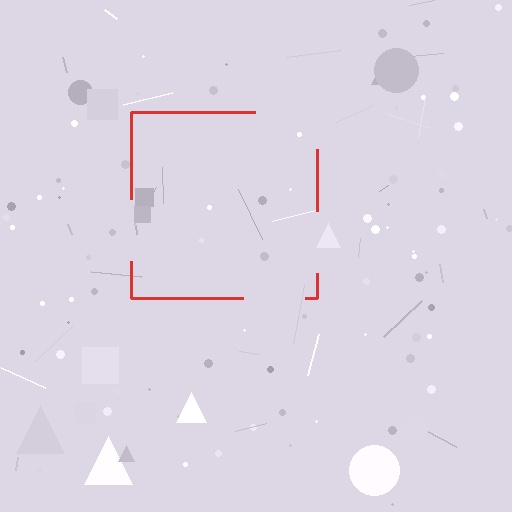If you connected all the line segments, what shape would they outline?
They would outline a square.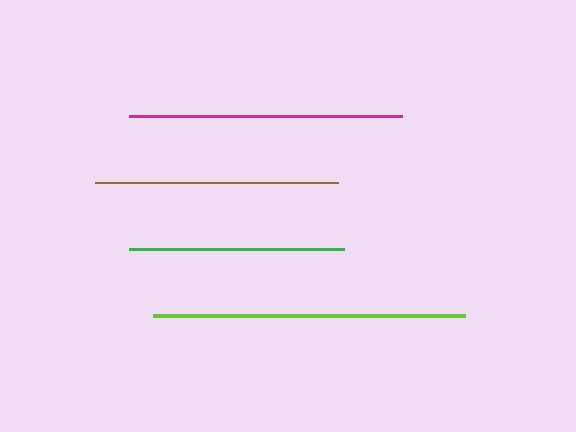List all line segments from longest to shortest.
From longest to shortest: lime, magenta, brown, green.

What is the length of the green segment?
The green segment is approximately 214 pixels long.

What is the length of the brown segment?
The brown segment is approximately 243 pixels long.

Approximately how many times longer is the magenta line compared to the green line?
The magenta line is approximately 1.3 times the length of the green line.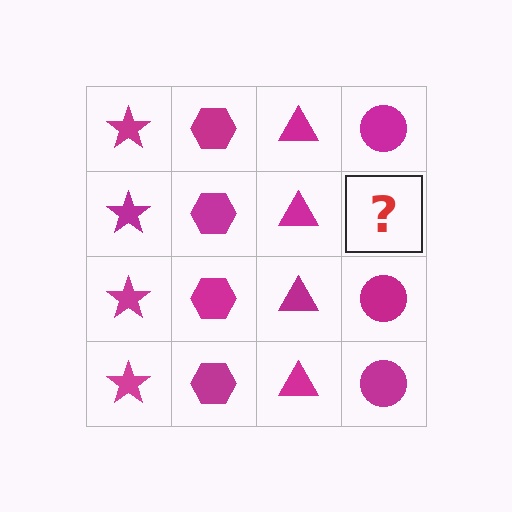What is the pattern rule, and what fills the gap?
The rule is that each column has a consistent shape. The gap should be filled with a magenta circle.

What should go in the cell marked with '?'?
The missing cell should contain a magenta circle.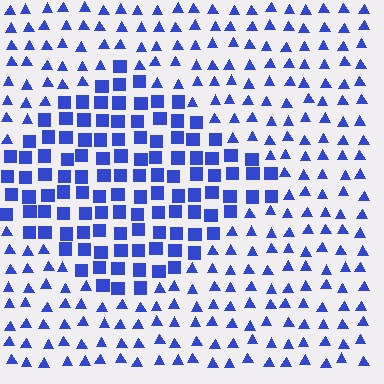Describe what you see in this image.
The image is filled with small blue elements arranged in a uniform grid. A diamond-shaped region contains squares, while the surrounding area contains triangles. The boundary is defined purely by the change in element shape.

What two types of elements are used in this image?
The image uses squares inside the diamond region and triangles outside it.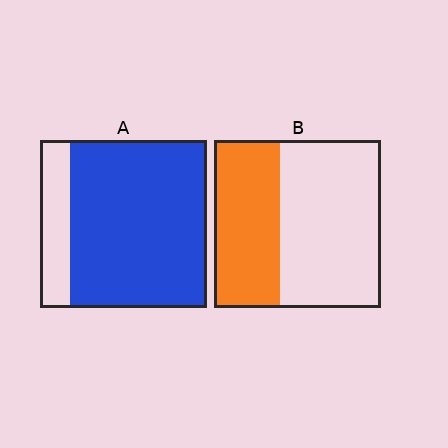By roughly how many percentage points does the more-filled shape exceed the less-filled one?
By roughly 45 percentage points (A over B).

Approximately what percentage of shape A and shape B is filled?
A is approximately 80% and B is approximately 40%.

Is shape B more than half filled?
No.